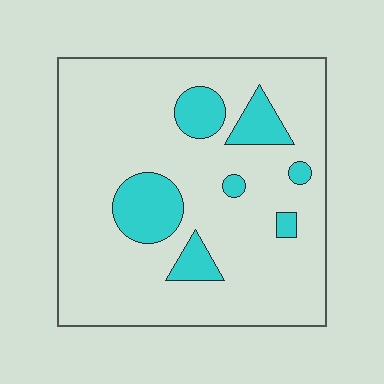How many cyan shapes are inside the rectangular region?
7.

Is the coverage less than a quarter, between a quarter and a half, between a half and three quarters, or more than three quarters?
Less than a quarter.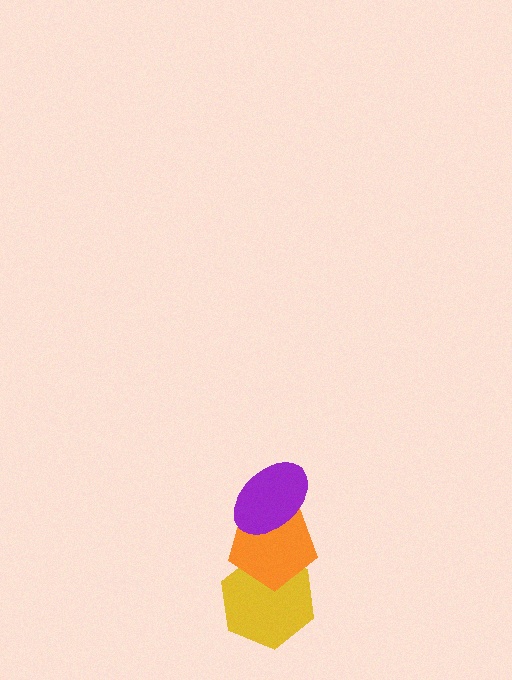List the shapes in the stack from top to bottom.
From top to bottom: the purple ellipse, the orange pentagon, the yellow hexagon.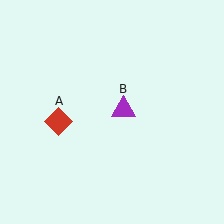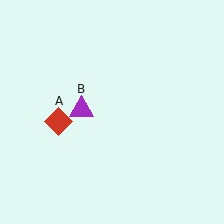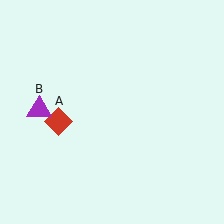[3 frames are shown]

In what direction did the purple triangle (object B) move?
The purple triangle (object B) moved left.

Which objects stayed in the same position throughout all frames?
Red diamond (object A) remained stationary.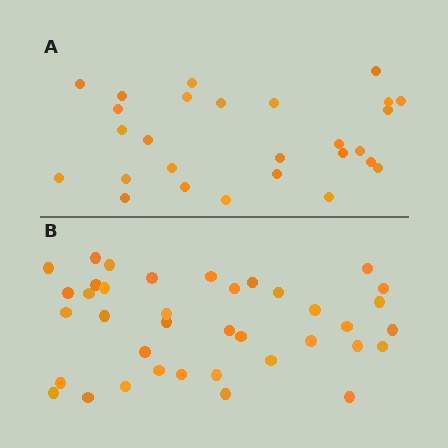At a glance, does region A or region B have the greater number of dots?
Region B (the bottom region) has more dots.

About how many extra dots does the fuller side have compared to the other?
Region B has roughly 12 or so more dots than region A.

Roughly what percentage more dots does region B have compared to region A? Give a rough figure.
About 40% more.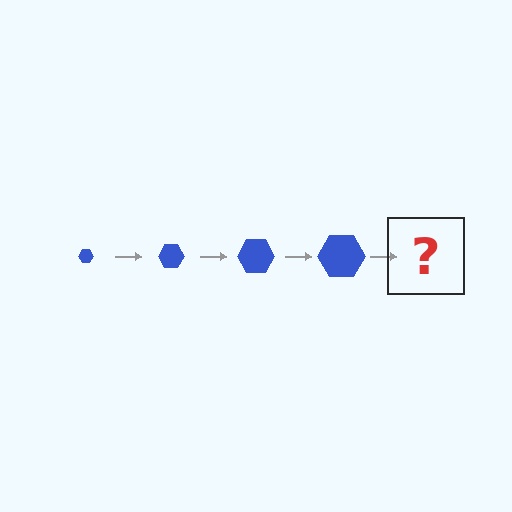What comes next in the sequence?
The next element should be a blue hexagon, larger than the previous one.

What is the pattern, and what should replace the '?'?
The pattern is that the hexagon gets progressively larger each step. The '?' should be a blue hexagon, larger than the previous one.